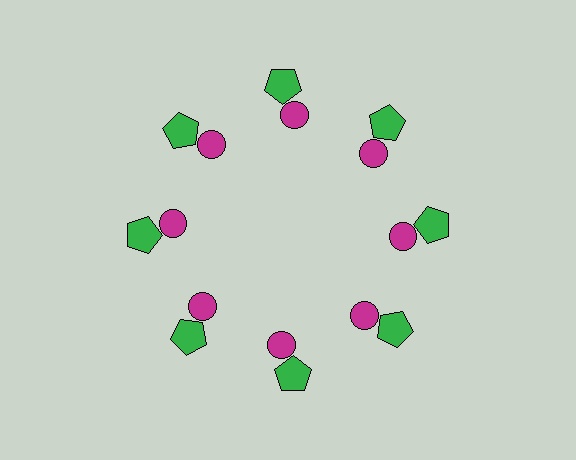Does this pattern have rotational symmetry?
Yes, this pattern has 8-fold rotational symmetry. It looks the same after rotating 45 degrees around the center.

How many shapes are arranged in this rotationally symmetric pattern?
There are 16 shapes, arranged in 8 groups of 2.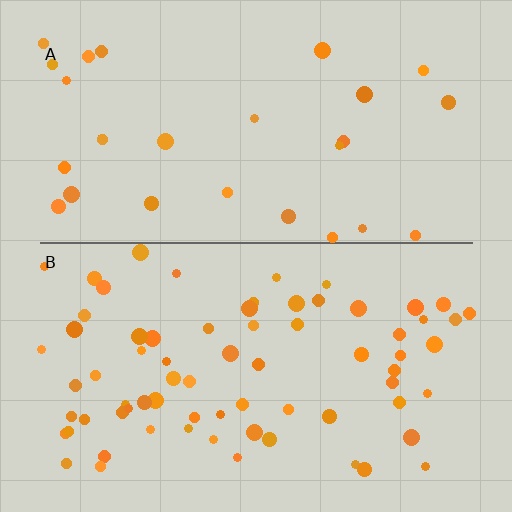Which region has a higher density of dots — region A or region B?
B (the bottom).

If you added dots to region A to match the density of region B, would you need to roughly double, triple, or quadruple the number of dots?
Approximately double.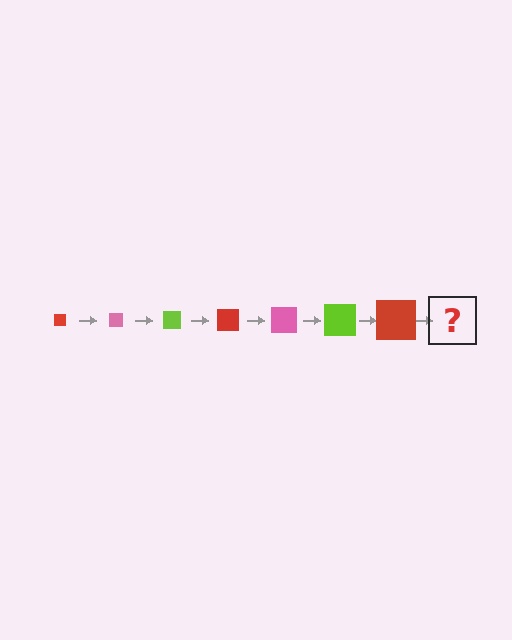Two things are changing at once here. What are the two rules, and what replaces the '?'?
The two rules are that the square grows larger each step and the color cycles through red, pink, and lime. The '?' should be a pink square, larger than the previous one.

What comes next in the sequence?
The next element should be a pink square, larger than the previous one.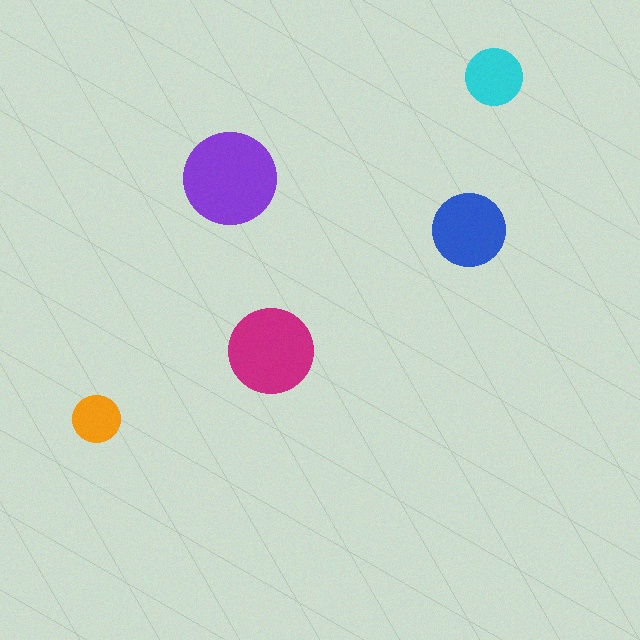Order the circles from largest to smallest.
the purple one, the magenta one, the blue one, the cyan one, the orange one.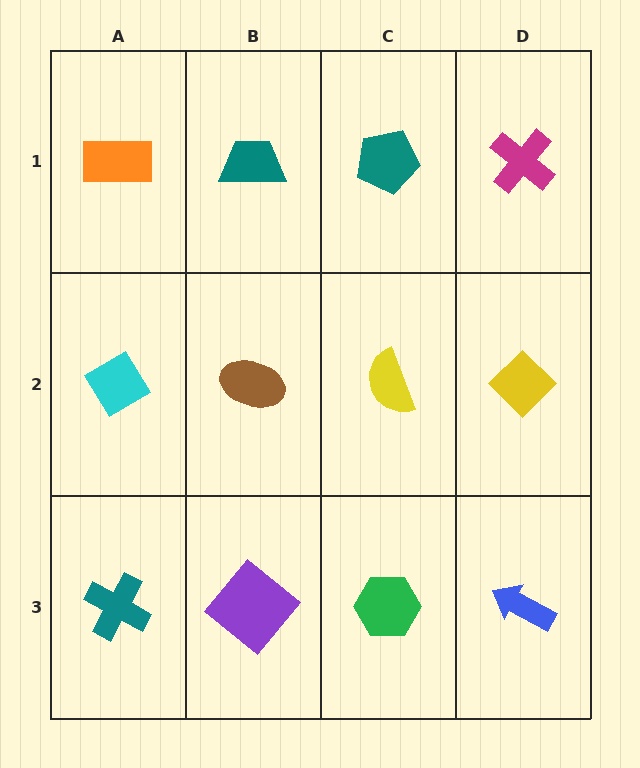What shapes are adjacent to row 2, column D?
A magenta cross (row 1, column D), a blue arrow (row 3, column D), a yellow semicircle (row 2, column C).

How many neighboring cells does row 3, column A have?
2.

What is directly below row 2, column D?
A blue arrow.